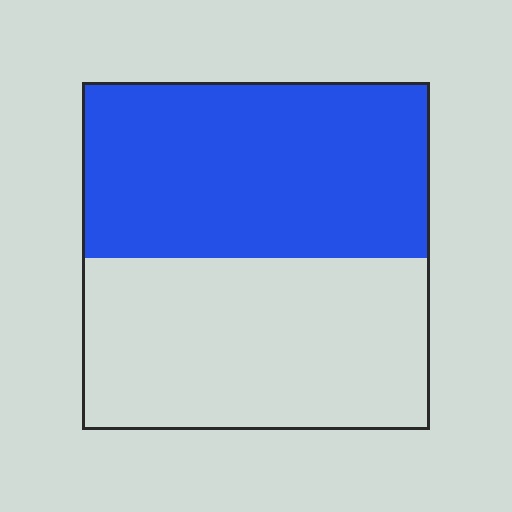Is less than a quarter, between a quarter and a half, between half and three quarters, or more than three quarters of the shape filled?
Between half and three quarters.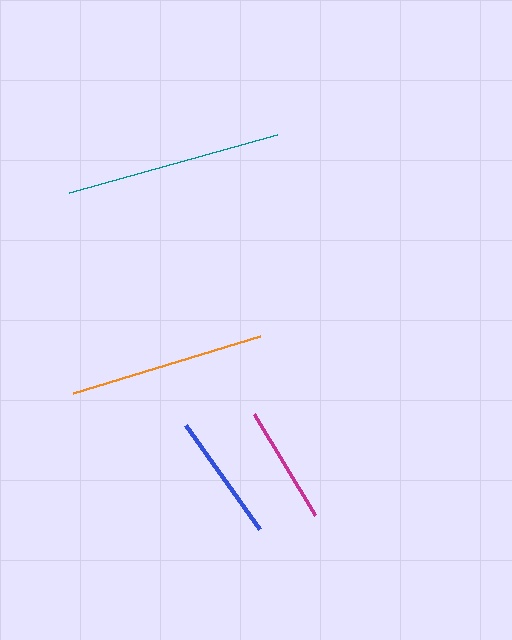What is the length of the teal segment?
The teal segment is approximately 215 pixels long.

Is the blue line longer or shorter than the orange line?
The orange line is longer than the blue line.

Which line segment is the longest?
The teal line is the longest at approximately 215 pixels.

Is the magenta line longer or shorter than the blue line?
The blue line is longer than the magenta line.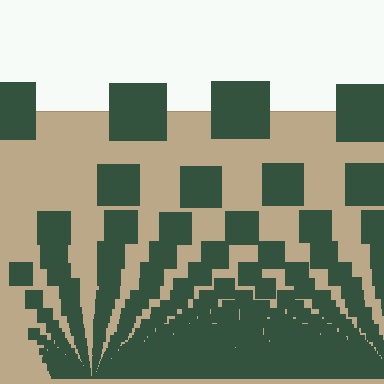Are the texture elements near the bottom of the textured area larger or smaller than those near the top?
Smaller. The gradient is inverted — elements near the bottom are smaller and denser.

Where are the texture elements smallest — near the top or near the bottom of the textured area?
Near the bottom.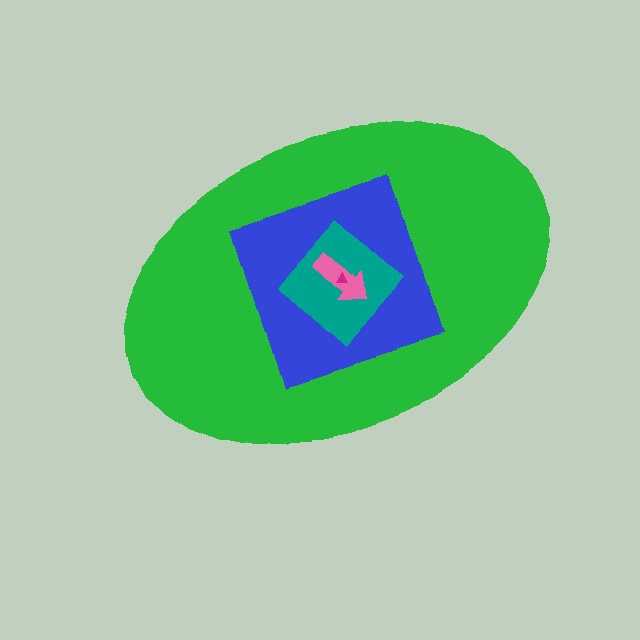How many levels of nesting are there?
5.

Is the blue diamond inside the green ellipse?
Yes.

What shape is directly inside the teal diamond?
The pink arrow.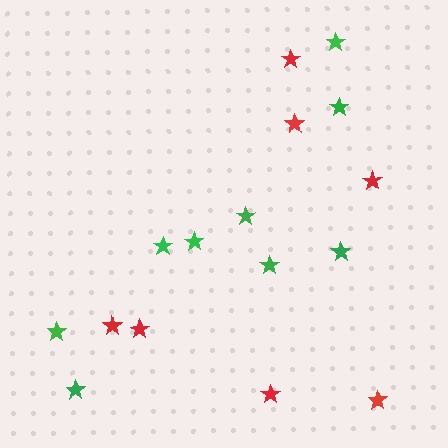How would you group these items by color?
There are 2 groups: one group of green stars (9) and one group of red stars (7).